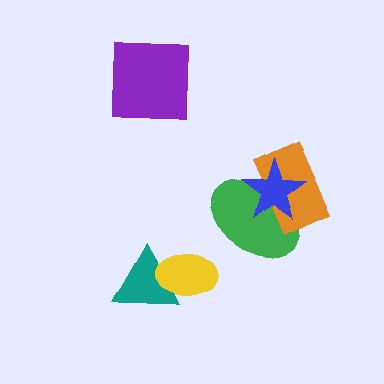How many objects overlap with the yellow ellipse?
1 object overlaps with the yellow ellipse.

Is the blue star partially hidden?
No, no other shape covers it.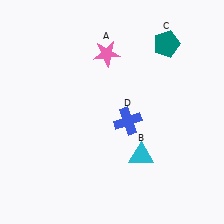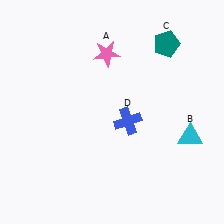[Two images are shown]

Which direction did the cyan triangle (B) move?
The cyan triangle (B) moved right.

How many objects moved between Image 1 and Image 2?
1 object moved between the two images.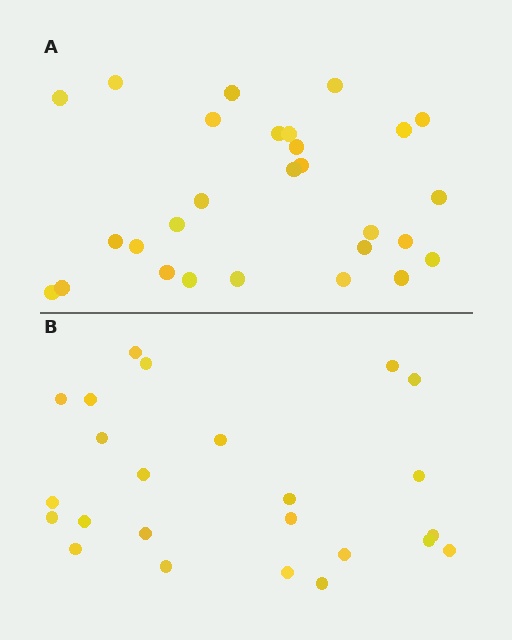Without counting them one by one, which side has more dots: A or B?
Region A (the top region) has more dots.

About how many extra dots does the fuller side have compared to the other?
Region A has about 4 more dots than region B.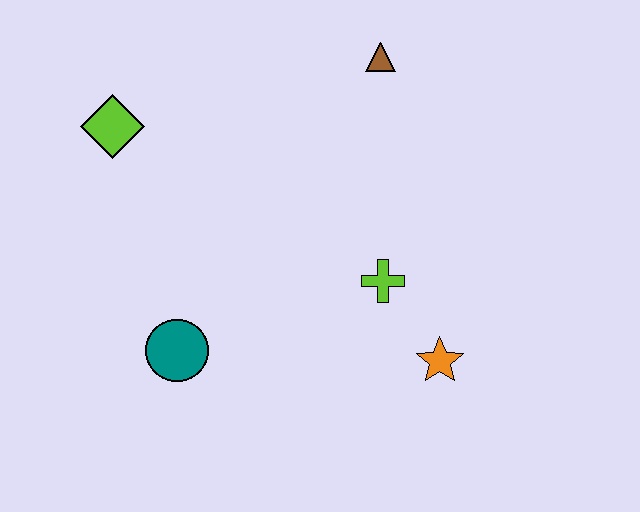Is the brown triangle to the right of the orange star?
No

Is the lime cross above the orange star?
Yes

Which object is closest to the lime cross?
The orange star is closest to the lime cross.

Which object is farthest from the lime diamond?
The orange star is farthest from the lime diamond.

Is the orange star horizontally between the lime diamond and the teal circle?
No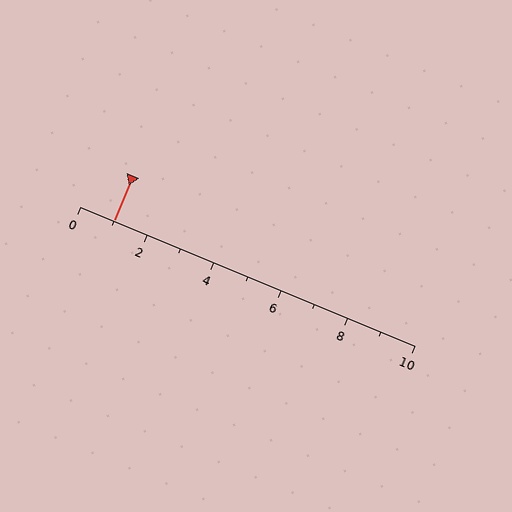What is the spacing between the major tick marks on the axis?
The major ticks are spaced 2 apart.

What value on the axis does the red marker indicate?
The marker indicates approximately 1.